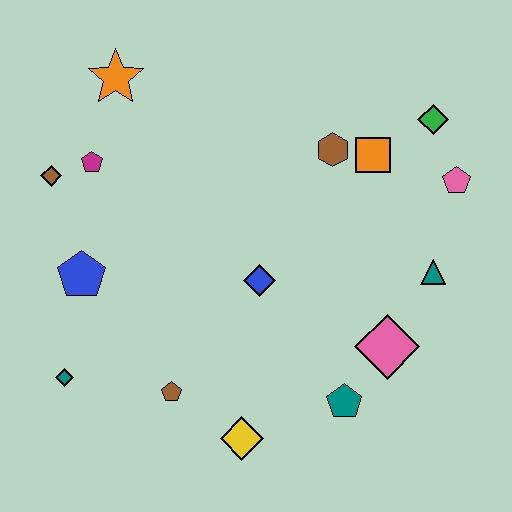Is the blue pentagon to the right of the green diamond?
No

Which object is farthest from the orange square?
The teal diamond is farthest from the orange square.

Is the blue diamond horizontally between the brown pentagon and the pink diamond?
Yes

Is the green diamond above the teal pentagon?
Yes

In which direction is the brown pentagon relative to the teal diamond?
The brown pentagon is to the right of the teal diamond.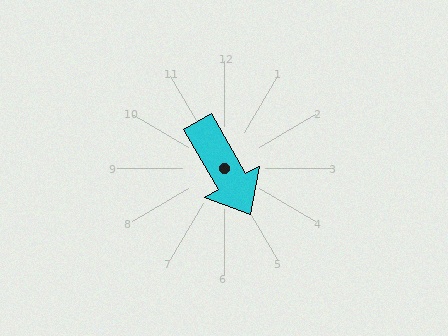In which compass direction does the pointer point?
Southeast.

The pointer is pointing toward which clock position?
Roughly 5 o'clock.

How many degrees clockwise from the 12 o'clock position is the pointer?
Approximately 150 degrees.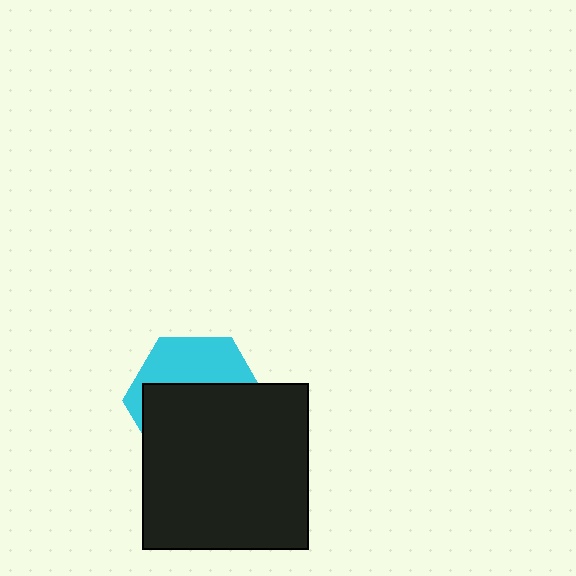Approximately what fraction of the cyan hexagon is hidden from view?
Roughly 63% of the cyan hexagon is hidden behind the black square.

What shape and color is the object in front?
The object in front is a black square.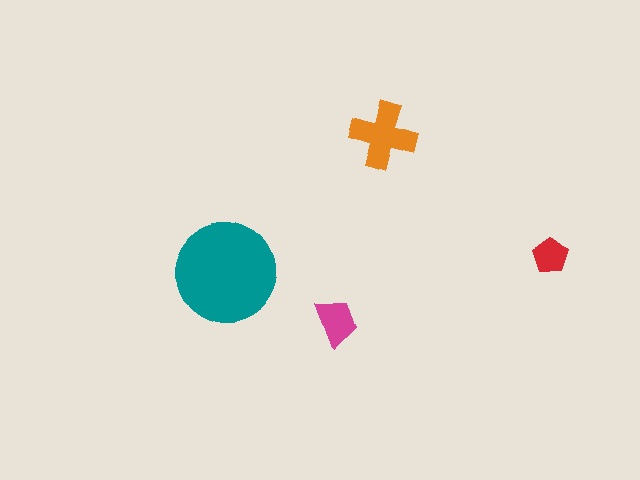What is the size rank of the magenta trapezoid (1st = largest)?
3rd.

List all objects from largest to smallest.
The teal circle, the orange cross, the magenta trapezoid, the red pentagon.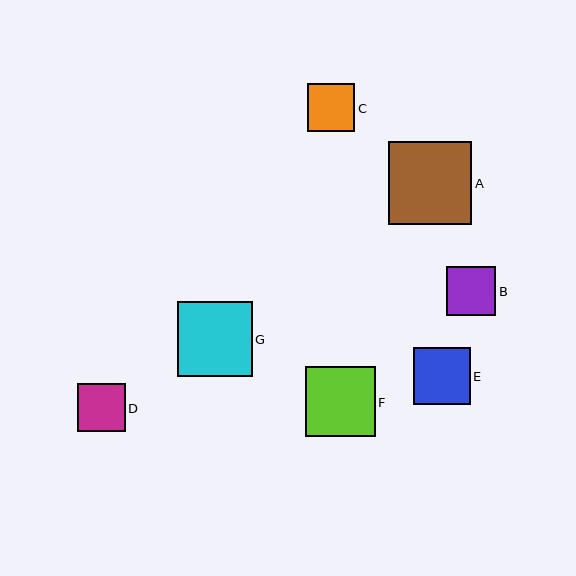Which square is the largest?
Square A is the largest with a size of approximately 83 pixels.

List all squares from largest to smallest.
From largest to smallest: A, G, F, E, B, D, C.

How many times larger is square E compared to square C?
Square E is approximately 1.2 times the size of square C.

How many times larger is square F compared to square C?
Square F is approximately 1.5 times the size of square C.